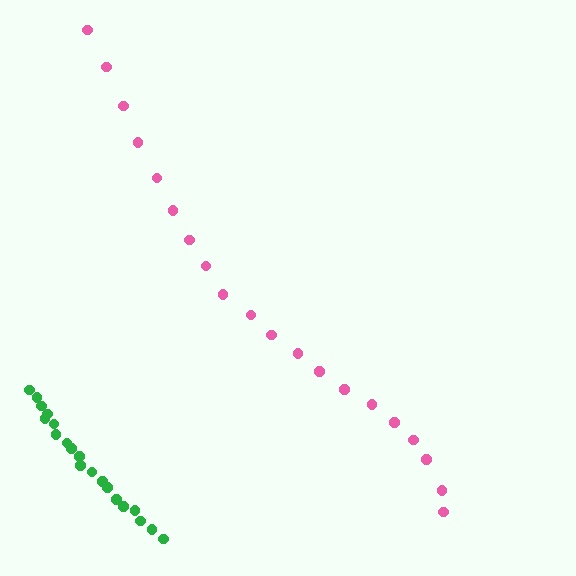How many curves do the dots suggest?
There are 2 distinct paths.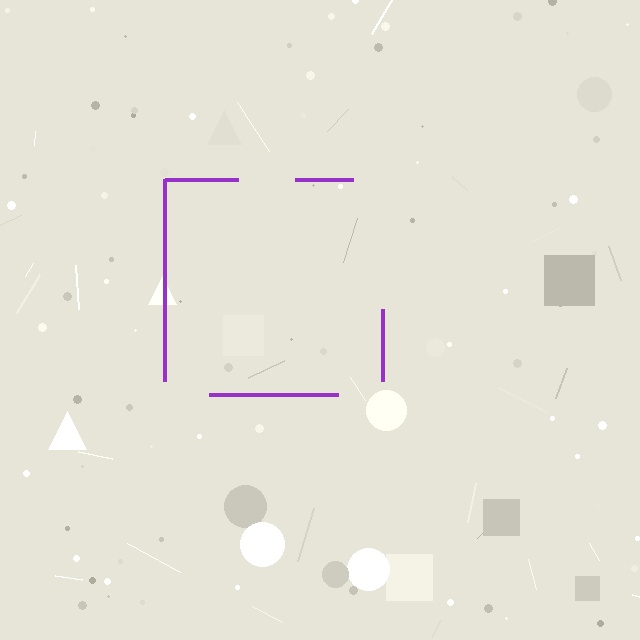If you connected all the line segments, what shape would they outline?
They would outline a square.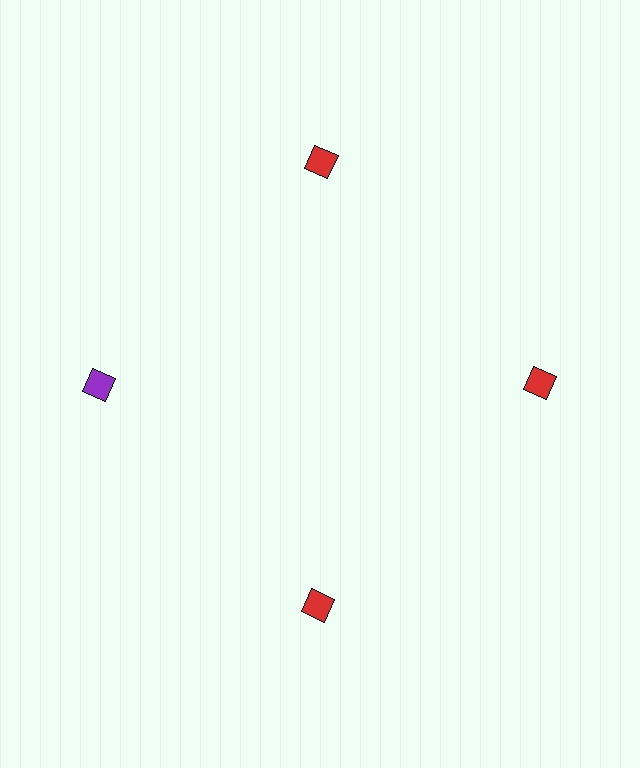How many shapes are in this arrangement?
There are 4 shapes arranged in a ring pattern.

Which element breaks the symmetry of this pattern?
The purple diamond at roughly the 9 o'clock position breaks the symmetry. All other shapes are red diamonds.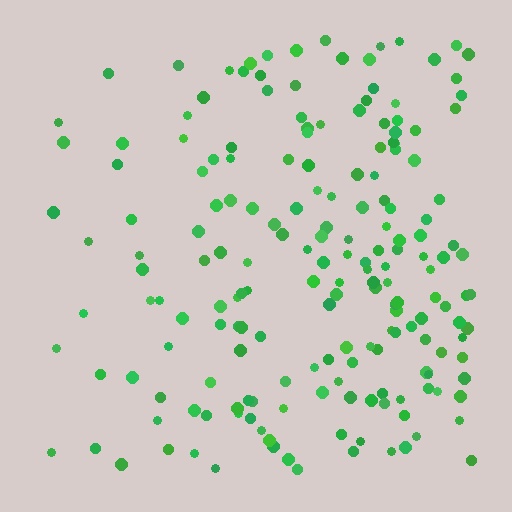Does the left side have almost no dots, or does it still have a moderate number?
Still a moderate number, just noticeably fewer than the right.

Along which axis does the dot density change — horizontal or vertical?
Horizontal.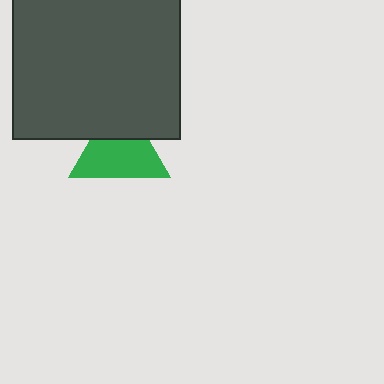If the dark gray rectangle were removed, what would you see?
You would see the complete green triangle.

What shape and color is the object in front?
The object in front is a dark gray rectangle.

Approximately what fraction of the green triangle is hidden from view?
Roughly 33% of the green triangle is hidden behind the dark gray rectangle.